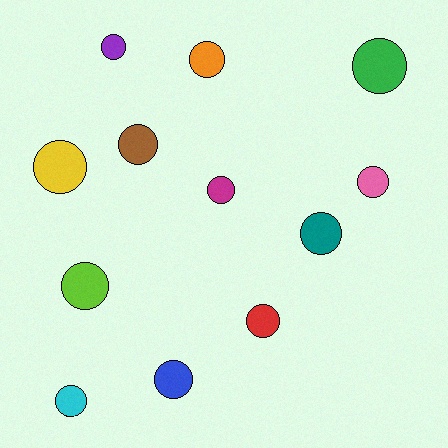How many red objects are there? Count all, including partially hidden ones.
There is 1 red object.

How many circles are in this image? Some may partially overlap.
There are 12 circles.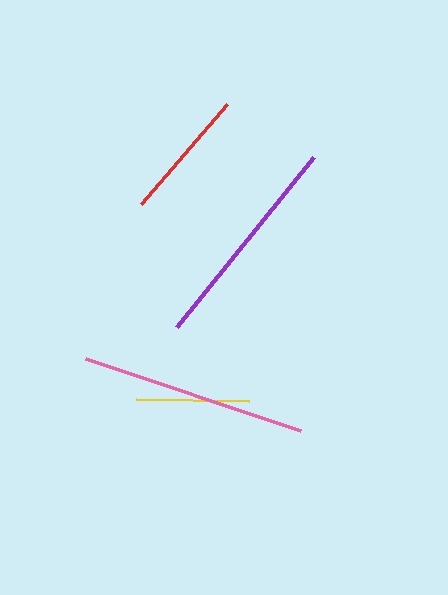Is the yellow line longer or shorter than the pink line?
The pink line is longer than the yellow line.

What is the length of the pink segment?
The pink segment is approximately 226 pixels long.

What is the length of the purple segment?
The purple segment is approximately 218 pixels long.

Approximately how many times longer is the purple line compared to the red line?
The purple line is approximately 1.7 times the length of the red line.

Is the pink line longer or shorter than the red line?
The pink line is longer than the red line.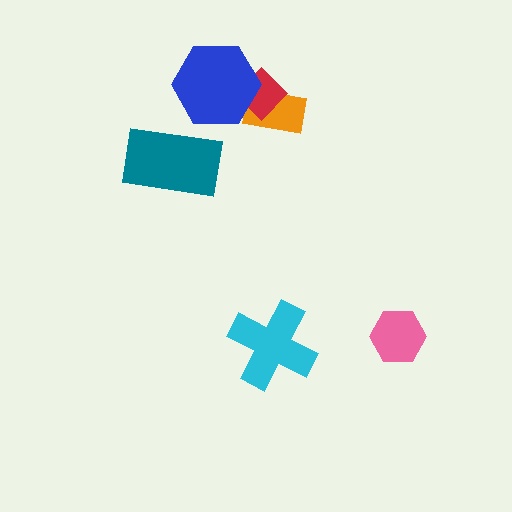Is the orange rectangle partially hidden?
Yes, it is partially covered by another shape.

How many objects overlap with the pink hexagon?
0 objects overlap with the pink hexagon.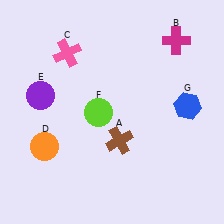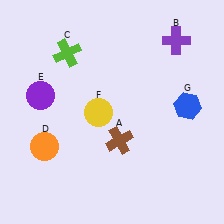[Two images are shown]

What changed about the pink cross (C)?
In Image 1, C is pink. In Image 2, it changed to lime.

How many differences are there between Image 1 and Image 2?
There are 3 differences between the two images.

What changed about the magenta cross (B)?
In Image 1, B is magenta. In Image 2, it changed to purple.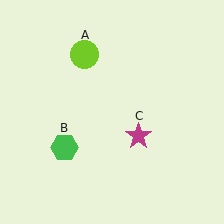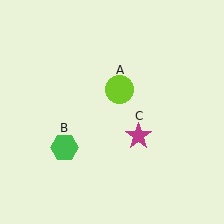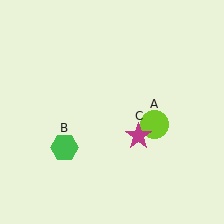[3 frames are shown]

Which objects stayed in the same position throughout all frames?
Green hexagon (object B) and magenta star (object C) remained stationary.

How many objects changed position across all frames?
1 object changed position: lime circle (object A).